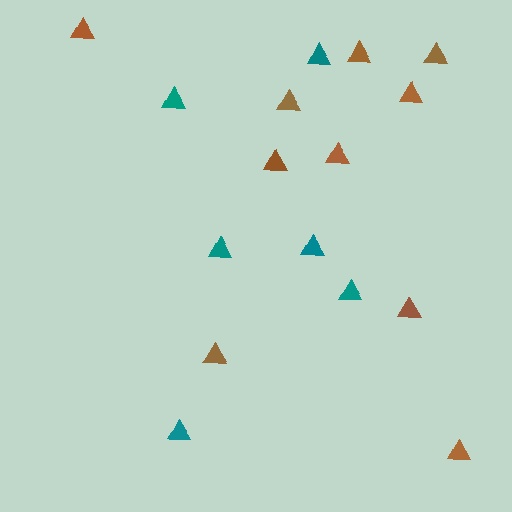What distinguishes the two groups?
There are 2 groups: one group of brown triangles (10) and one group of teal triangles (6).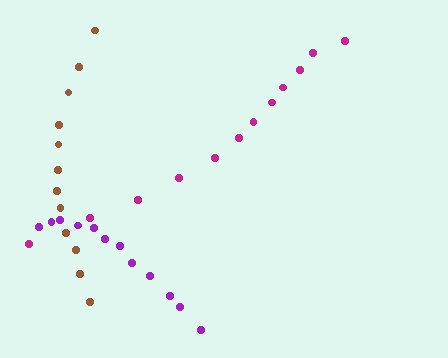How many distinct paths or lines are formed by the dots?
There are 3 distinct paths.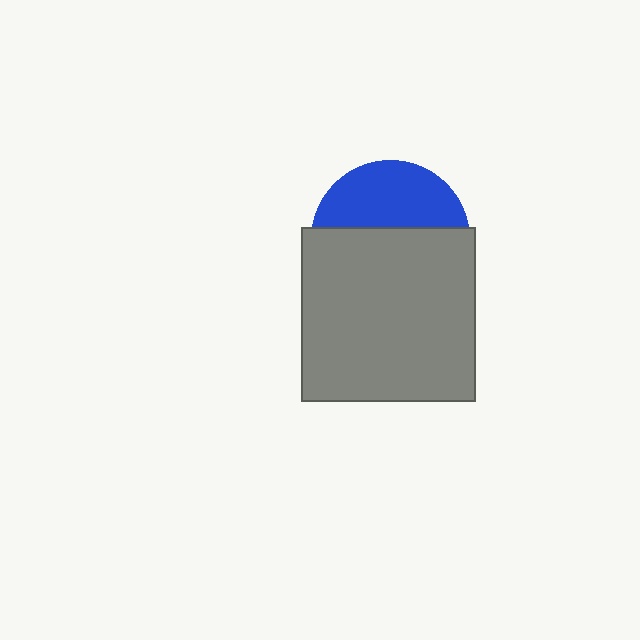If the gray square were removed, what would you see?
You would see the complete blue circle.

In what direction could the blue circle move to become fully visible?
The blue circle could move up. That would shift it out from behind the gray square entirely.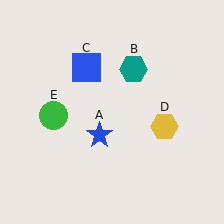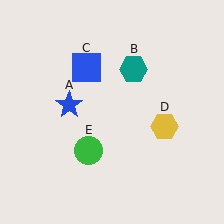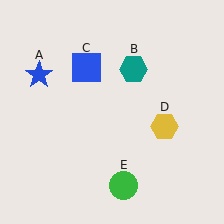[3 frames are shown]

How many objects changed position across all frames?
2 objects changed position: blue star (object A), green circle (object E).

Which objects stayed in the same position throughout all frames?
Teal hexagon (object B) and blue square (object C) and yellow hexagon (object D) remained stationary.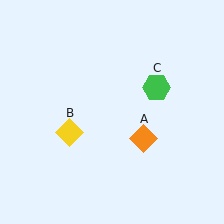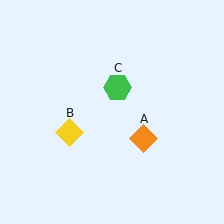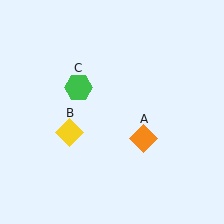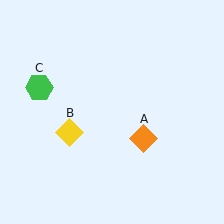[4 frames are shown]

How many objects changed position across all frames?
1 object changed position: green hexagon (object C).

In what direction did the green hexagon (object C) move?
The green hexagon (object C) moved left.